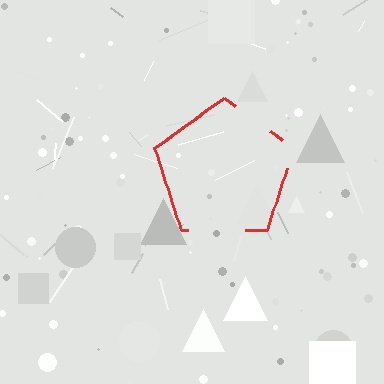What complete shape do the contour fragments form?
The contour fragments form a pentagon.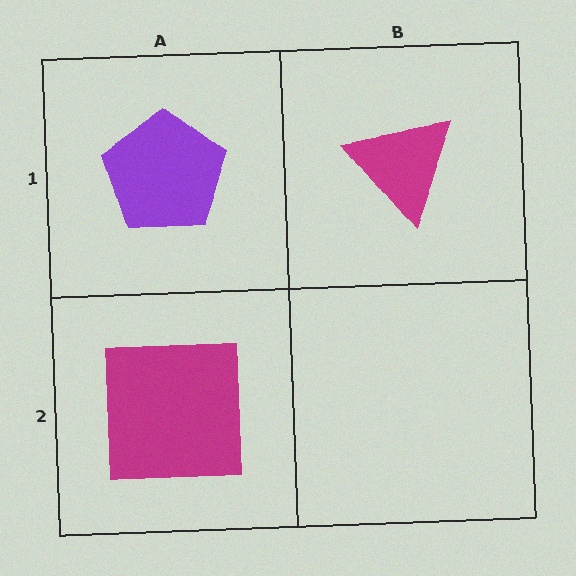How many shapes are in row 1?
2 shapes.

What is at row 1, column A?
A purple pentagon.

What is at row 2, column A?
A magenta square.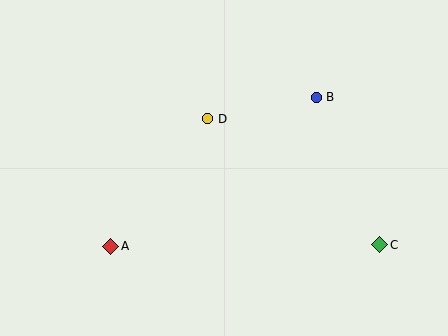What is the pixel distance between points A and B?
The distance between A and B is 254 pixels.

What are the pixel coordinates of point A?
Point A is at (111, 246).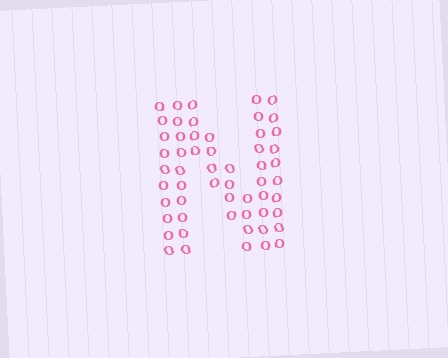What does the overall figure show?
The overall figure shows the letter N.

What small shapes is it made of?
It is made of small letter O's.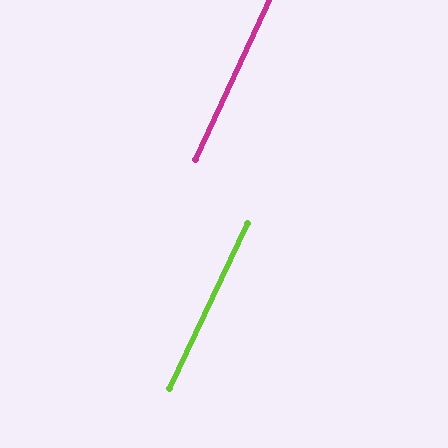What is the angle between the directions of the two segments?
Approximately 0 degrees.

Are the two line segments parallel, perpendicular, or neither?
Parallel — their directions differ by only 0.5°.